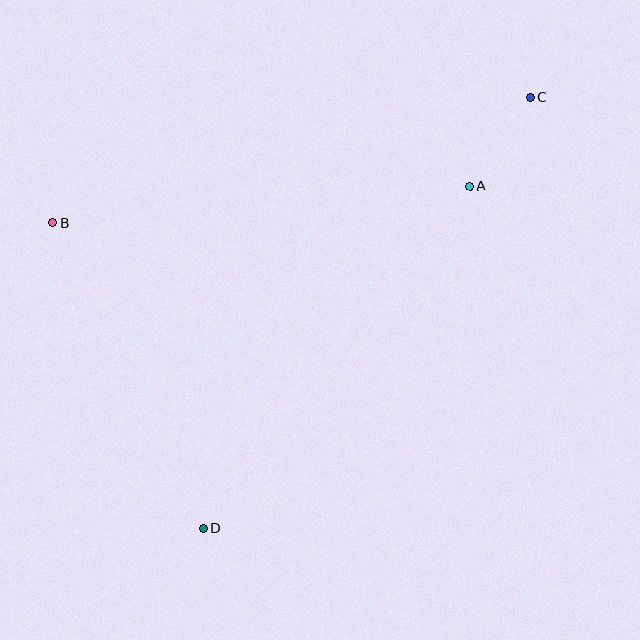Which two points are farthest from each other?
Points C and D are farthest from each other.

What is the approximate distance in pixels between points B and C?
The distance between B and C is approximately 494 pixels.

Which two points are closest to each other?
Points A and C are closest to each other.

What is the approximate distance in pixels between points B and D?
The distance between B and D is approximately 341 pixels.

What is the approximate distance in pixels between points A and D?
The distance between A and D is approximately 434 pixels.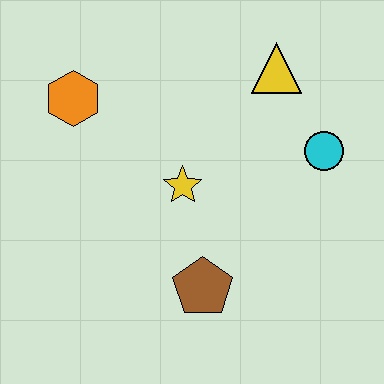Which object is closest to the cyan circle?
The yellow triangle is closest to the cyan circle.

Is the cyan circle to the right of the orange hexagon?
Yes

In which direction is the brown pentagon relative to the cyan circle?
The brown pentagon is below the cyan circle.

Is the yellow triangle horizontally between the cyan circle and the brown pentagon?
Yes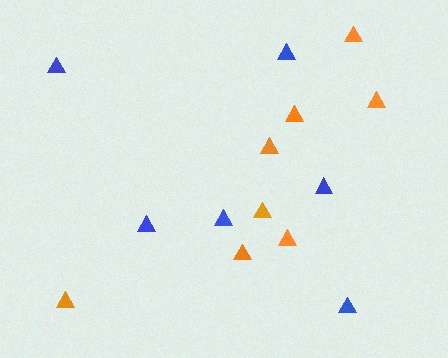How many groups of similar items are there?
There are 2 groups: one group of blue triangles (6) and one group of orange triangles (8).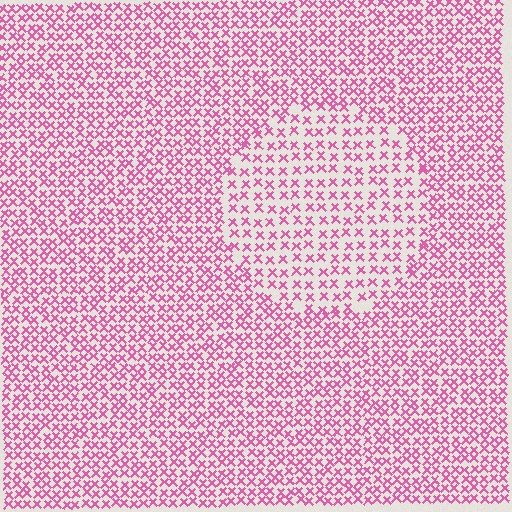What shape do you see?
I see a circle.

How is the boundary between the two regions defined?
The boundary is defined by a change in element density (approximately 1.7x ratio). All elements are the same color, size, and shape.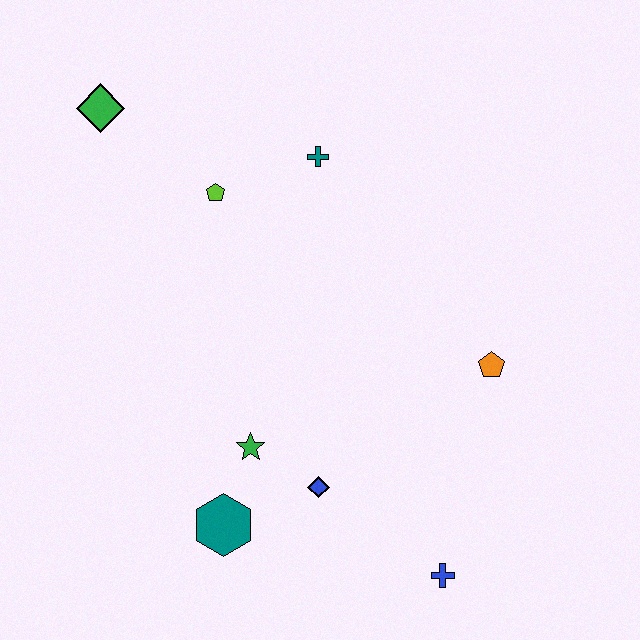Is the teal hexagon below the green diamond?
Yes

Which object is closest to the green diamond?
The lime pentagon is closest to the green diamond.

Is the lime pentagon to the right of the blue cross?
No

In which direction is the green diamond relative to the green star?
The green diamond is above the green star.